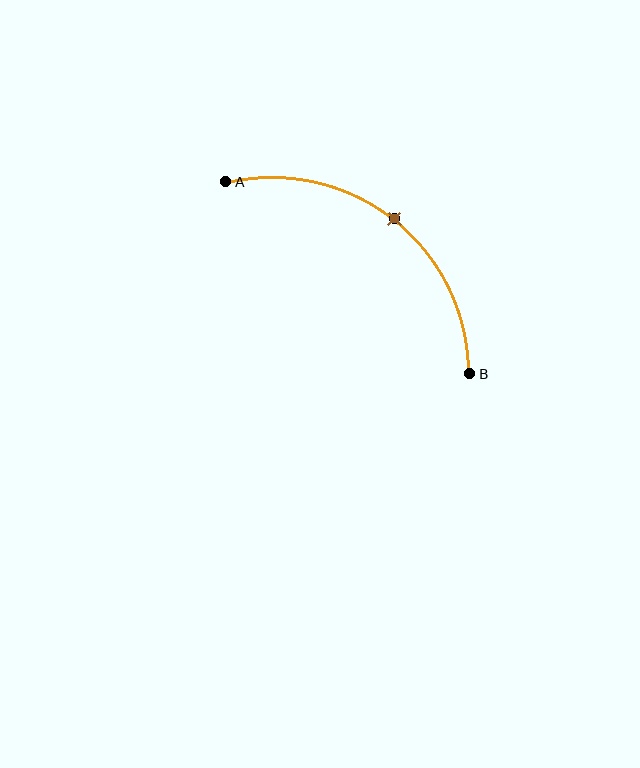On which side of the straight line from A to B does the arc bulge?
The arc bulges above and to the right of the straight line connecting A and B.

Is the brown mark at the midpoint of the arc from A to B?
Yes. The brown mark lies on the arc at equal arc-length from both A and B — it is the arc midpoint.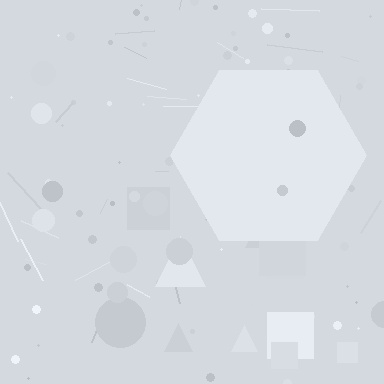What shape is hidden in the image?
A hexagon is hidden in the image.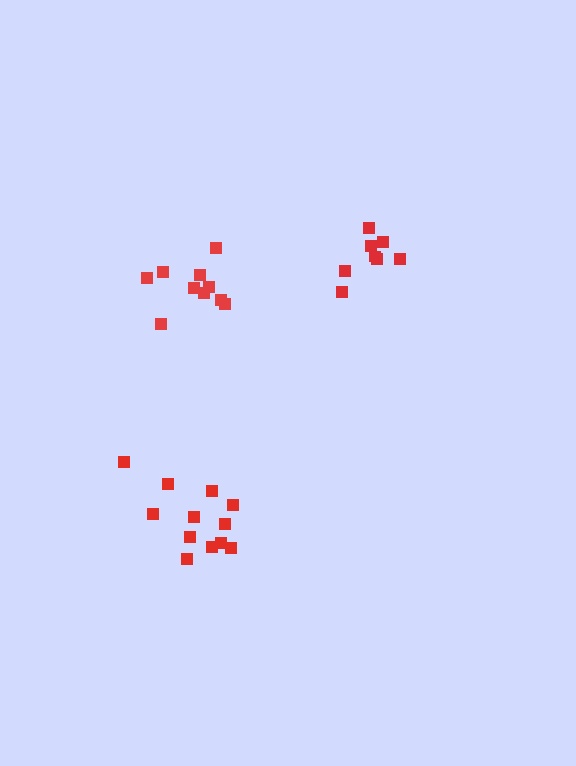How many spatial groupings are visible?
There are 3 spatial groupings.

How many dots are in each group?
Group 1: 12 dots, Group 2: 10 dots, Group 3: 8 dots (30 total).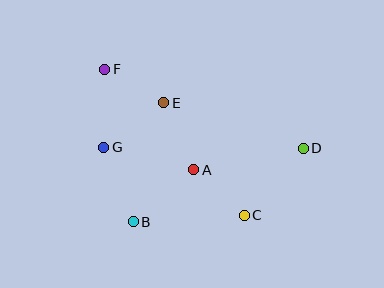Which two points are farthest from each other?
Points D and F are farthest from each other.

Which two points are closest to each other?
Points E and F are closest to each other.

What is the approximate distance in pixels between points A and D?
The distance between A and D is approximately 112 pixels.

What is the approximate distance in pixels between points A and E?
The distance between A and E is approximately 73 pixels.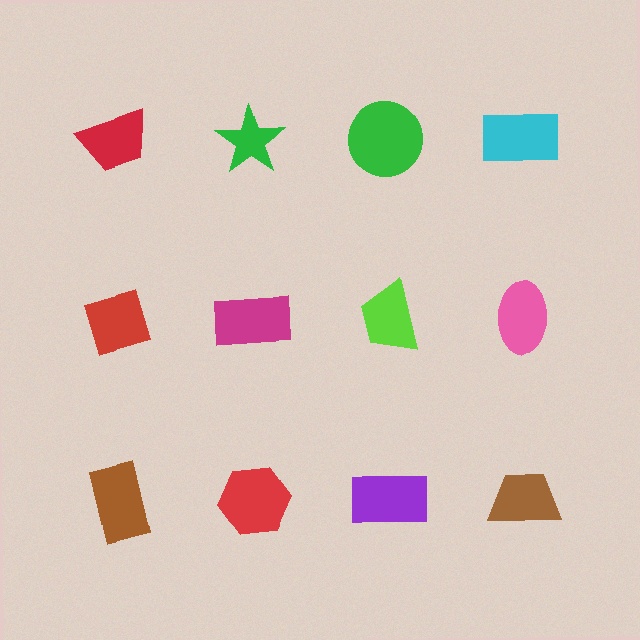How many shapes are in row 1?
4 shapes.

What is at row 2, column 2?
A magenta rectangle.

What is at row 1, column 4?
A cyan rectangle.